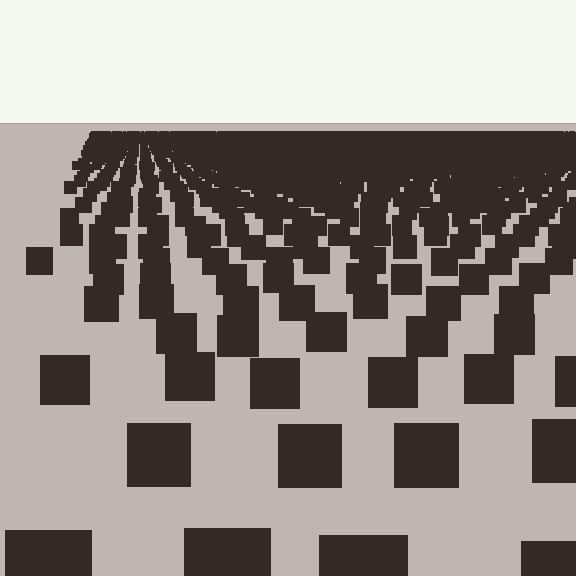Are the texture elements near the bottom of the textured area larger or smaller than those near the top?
Larger. Near the bottom, elements are closer to the viewer and appear at a bigger on-screen size.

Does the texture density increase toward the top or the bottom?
Density increases toward the top.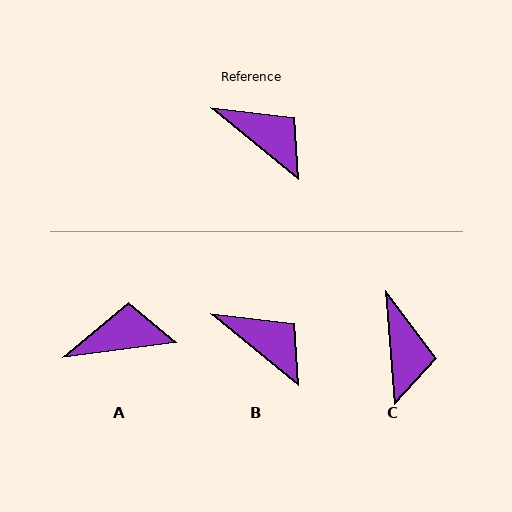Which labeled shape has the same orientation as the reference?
B.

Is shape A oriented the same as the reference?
No, it is off by about 47 degrees.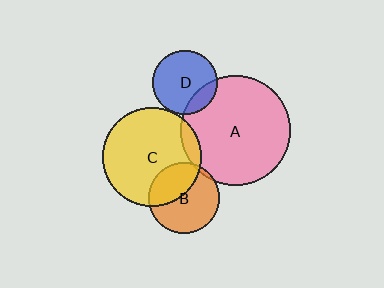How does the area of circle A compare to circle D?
Approximately 2.9 times.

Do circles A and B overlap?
Yes.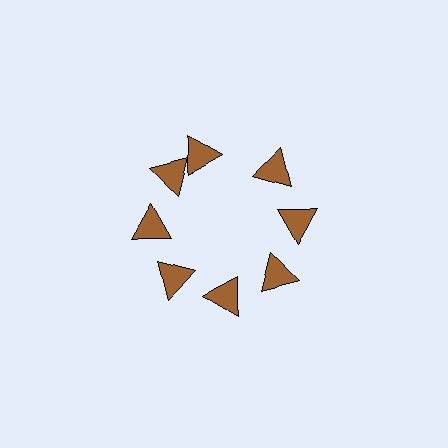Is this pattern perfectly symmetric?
No. The 8 brown triangles are arranged in a ring, but one element near the 12 o'clock position is rotated out of alignment along the ring, breaking the 8-fold rotational symmetry.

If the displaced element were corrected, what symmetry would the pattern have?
It would have 8-fold rotational symmetry — the pattern would map onto itself every 45 degrees.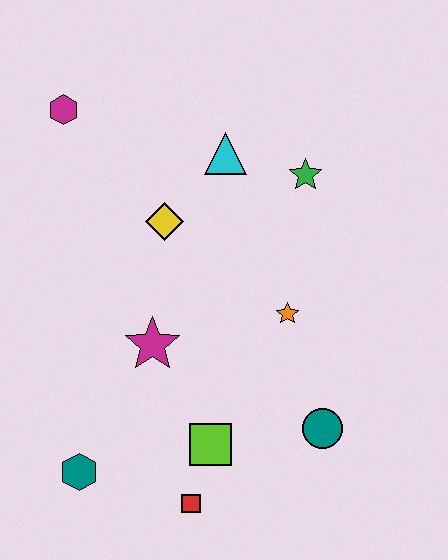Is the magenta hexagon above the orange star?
Yes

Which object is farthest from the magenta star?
The magenta hexagon is farthest from the magenta star.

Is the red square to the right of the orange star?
No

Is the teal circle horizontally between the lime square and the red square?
No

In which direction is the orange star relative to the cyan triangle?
The orange star is below the cyan triangle.